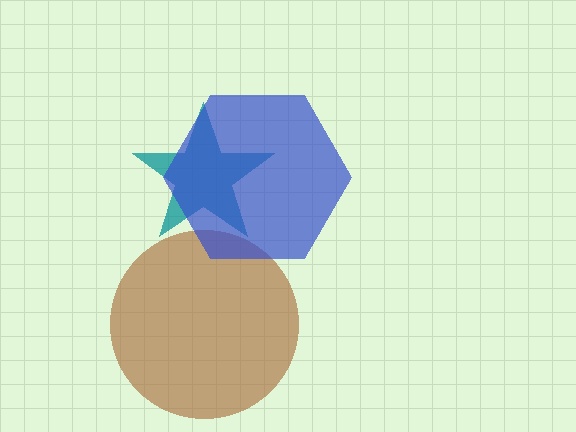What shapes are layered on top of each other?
The layered shapes are: a teal star, a brown circle, a blue hexagon.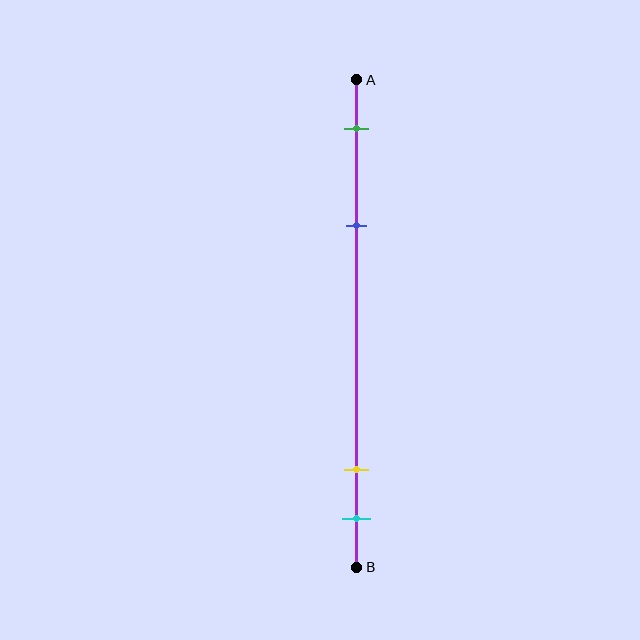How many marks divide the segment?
There are 4 marks dividing the segment.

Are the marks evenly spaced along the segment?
No, the marks are not evenly spaced.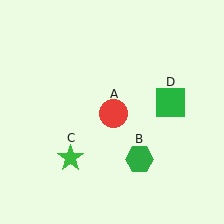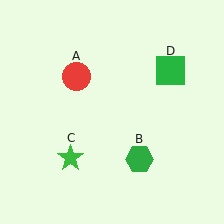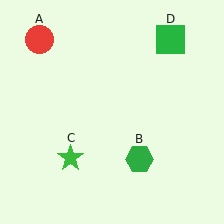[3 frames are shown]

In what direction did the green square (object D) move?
The green square (object D) moved up.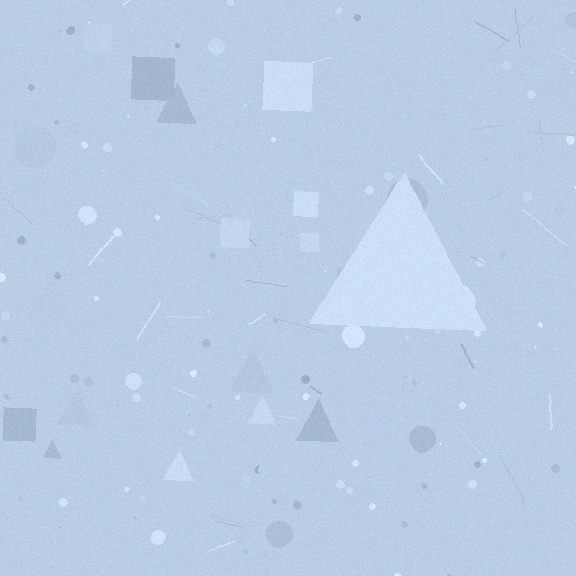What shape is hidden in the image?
A triangle is hidden in the image.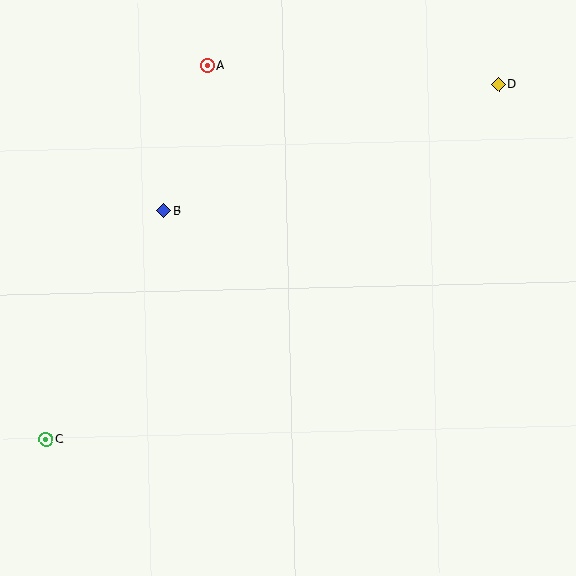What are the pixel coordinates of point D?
Point D is at (499, 84).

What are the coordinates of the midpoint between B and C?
The midpoint between B and C is at (105, 325).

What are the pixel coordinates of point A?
Point A is at (207, 66).